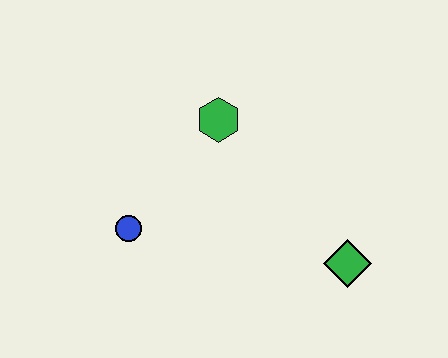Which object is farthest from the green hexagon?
The green diamond is farthest from the green hexagon.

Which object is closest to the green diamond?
The green hexagon is closest to the green diamond.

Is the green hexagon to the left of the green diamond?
Yes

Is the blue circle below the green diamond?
No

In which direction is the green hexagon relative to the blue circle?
The green hexagon is above the blue circle.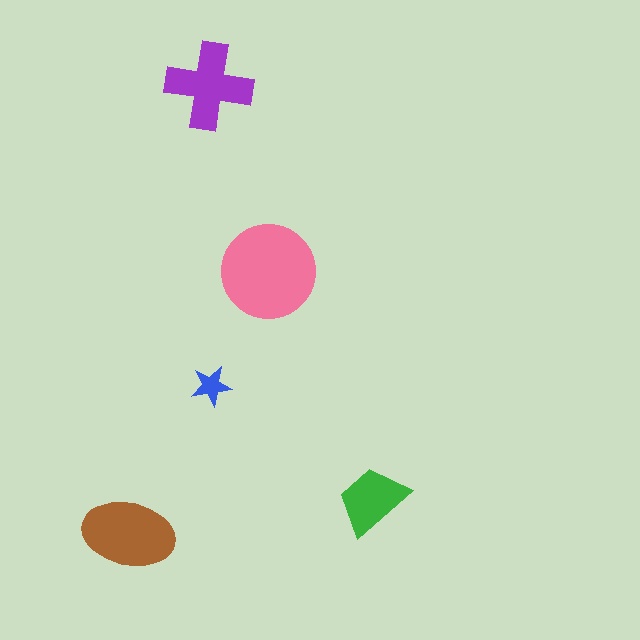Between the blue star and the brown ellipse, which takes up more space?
The brown ellipse.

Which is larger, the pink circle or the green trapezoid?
The pink circle.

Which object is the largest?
The pink circle.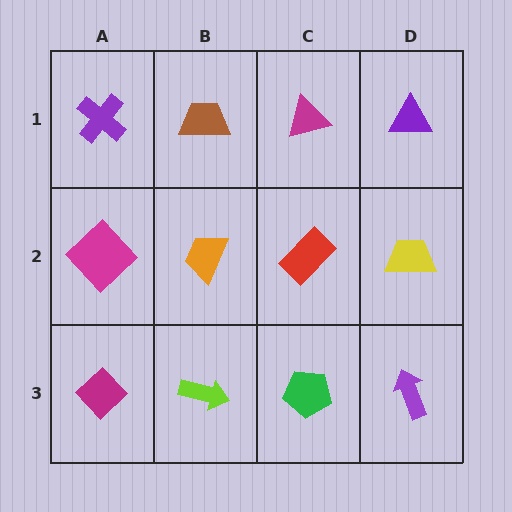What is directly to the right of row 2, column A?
An orange trapezoid.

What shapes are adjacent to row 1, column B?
An orange trapezoid (row 2, column B), a purple cross (row 1, column A), a magenta triangle (row 1, column C).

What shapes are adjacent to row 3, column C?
A red rectangle (row 2, column C), a lime arrow (row 3, column B), a purple arrow (row 3, column D).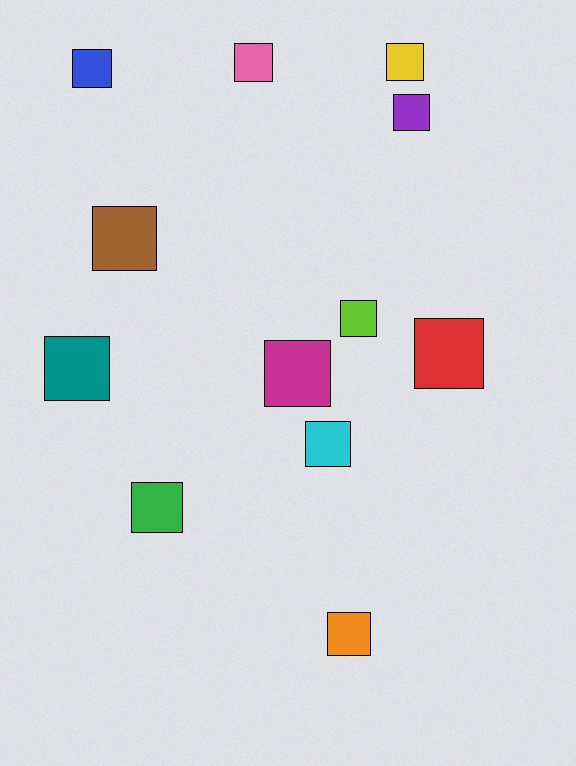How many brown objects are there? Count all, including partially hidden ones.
There is 1 brown object.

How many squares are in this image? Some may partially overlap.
There are 12 squares.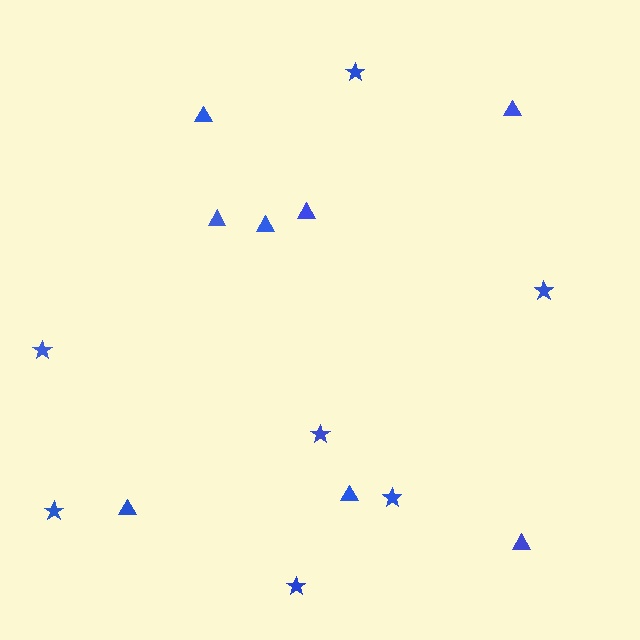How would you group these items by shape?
There are 2 groups: one group of triangles (8) and one group of stars (7).